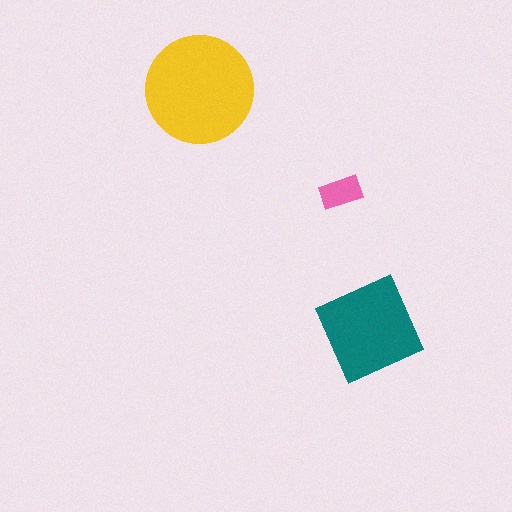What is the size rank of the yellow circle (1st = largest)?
1st.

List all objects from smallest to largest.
The pink rectangle, the teal diamond, the yellow circle.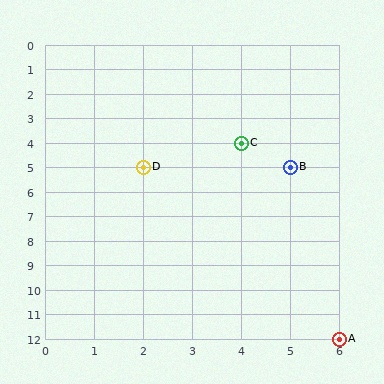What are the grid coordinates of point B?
Point B is at grid coordinates (5, 5).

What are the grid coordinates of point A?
Point A is at grid coordinates (6, 12).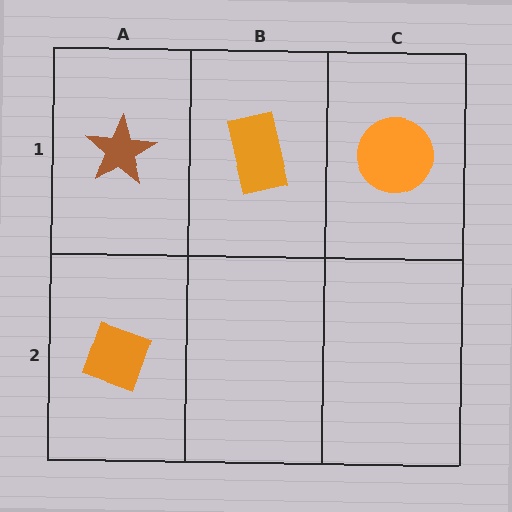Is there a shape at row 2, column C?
No, that cell is empty.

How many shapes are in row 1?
3 shapes.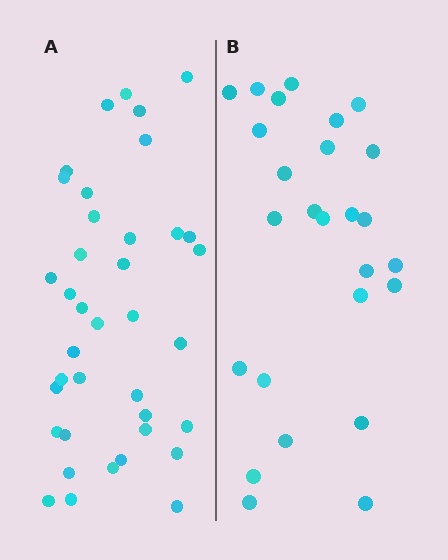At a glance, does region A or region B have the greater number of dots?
Region A (the left region) has more dots.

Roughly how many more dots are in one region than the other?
Region A has roughly 12 or so more dots than region B.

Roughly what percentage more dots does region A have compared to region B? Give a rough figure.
About 45% more.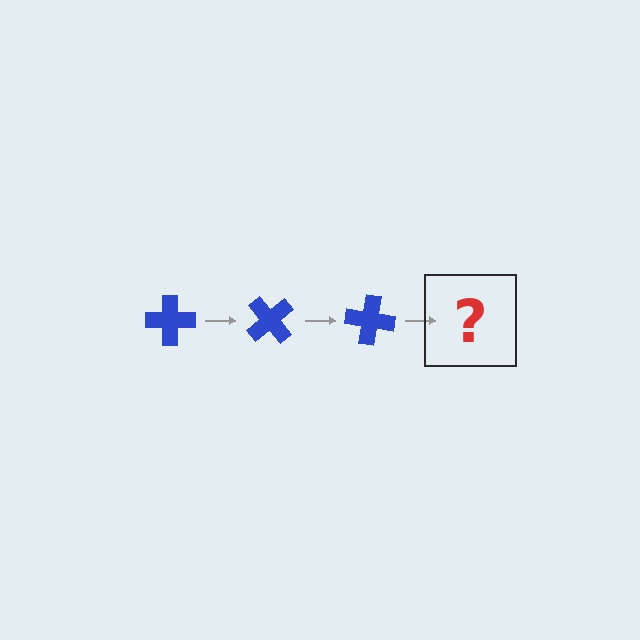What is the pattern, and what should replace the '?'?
The pattern is that the cross rotates 50 degrees each step. The '?' should be a blue cross rotated 150 degrees.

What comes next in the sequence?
The next element should be a blue cross rotated 150 degrees.